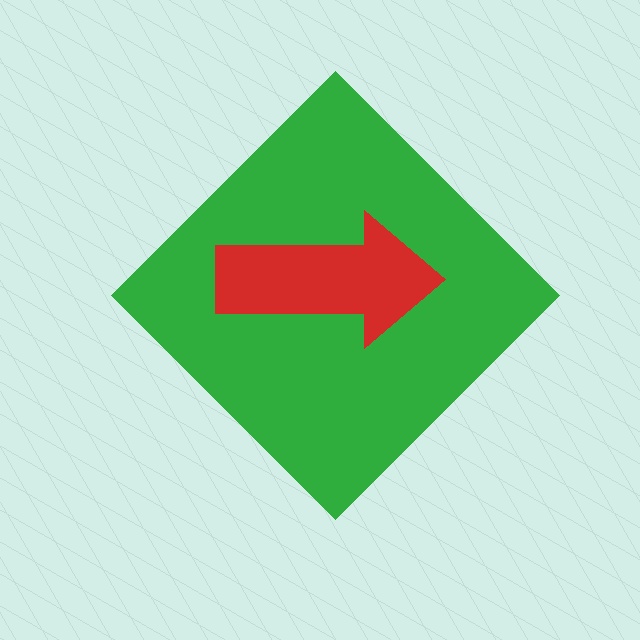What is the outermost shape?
The green diamond.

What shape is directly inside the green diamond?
The red arrow.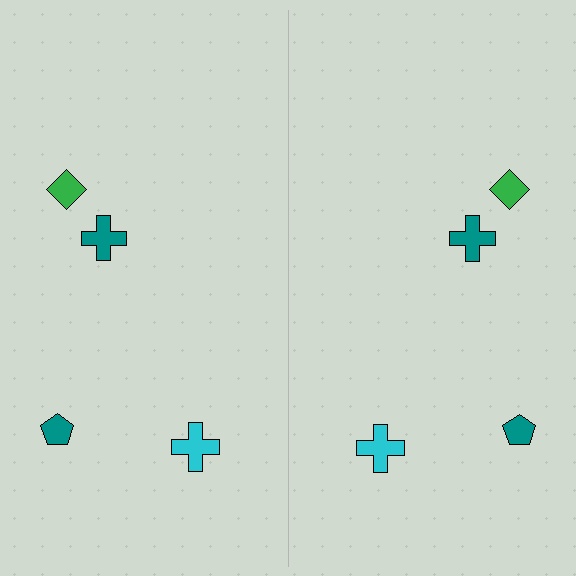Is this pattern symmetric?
Yes, this pattern has bilateral (reflection) symmetry.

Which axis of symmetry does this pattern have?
The pattern has a vertical axis of symmetry running through the center of the image.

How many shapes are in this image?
There are 8 shapes in this image.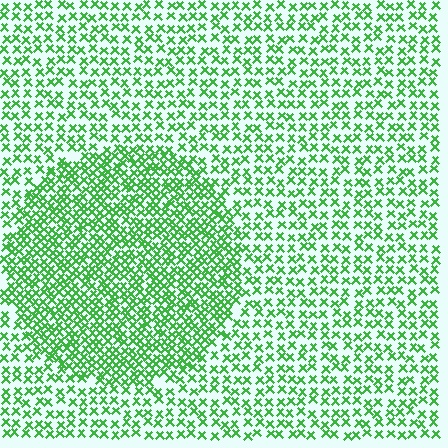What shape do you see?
I see a circle.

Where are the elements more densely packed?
The elements are more densely packed inside the circle boundary.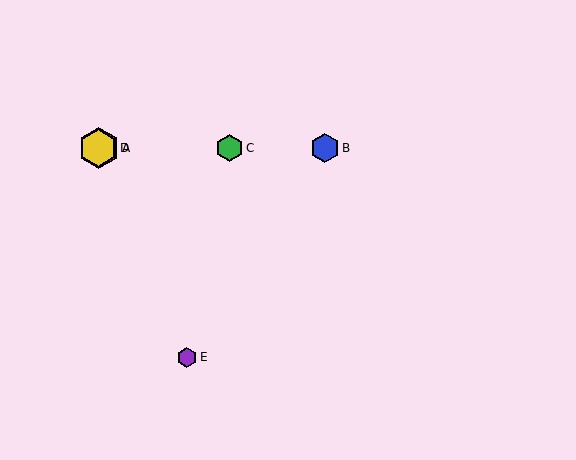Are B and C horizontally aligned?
Yes, both are at y≈148.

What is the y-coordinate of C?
Object C is at y≈148.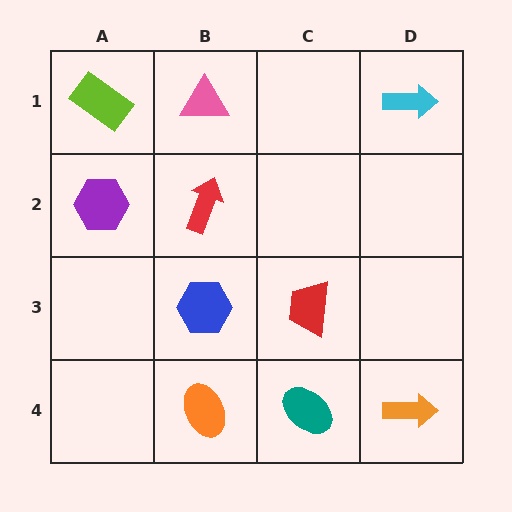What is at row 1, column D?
A cyan arrow.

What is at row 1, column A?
A lime rectangle.